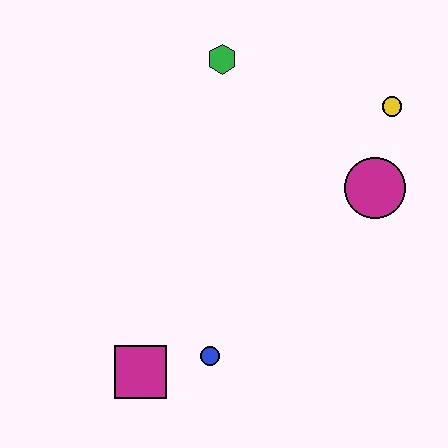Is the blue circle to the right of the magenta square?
Yes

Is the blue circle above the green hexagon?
No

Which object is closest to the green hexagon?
The yellow circle is closest to the green hexagon.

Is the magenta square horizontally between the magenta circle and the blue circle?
No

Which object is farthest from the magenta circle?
The magenta square is farthest from the magenta circle.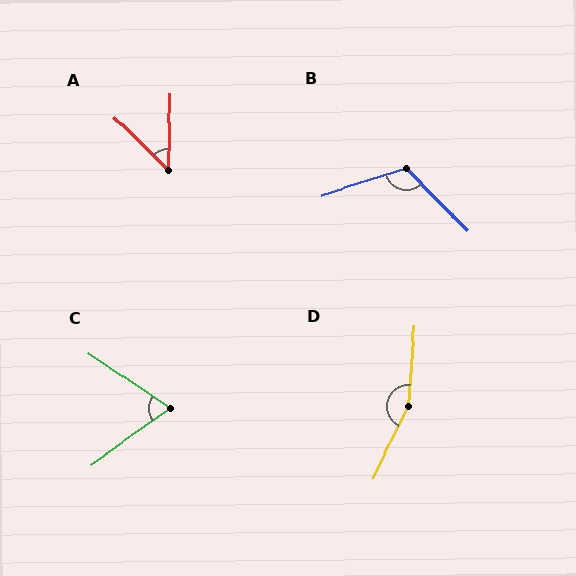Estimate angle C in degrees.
Approximately 69 degrees.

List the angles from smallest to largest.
A (47°), C (69°), B (116°), D (158°).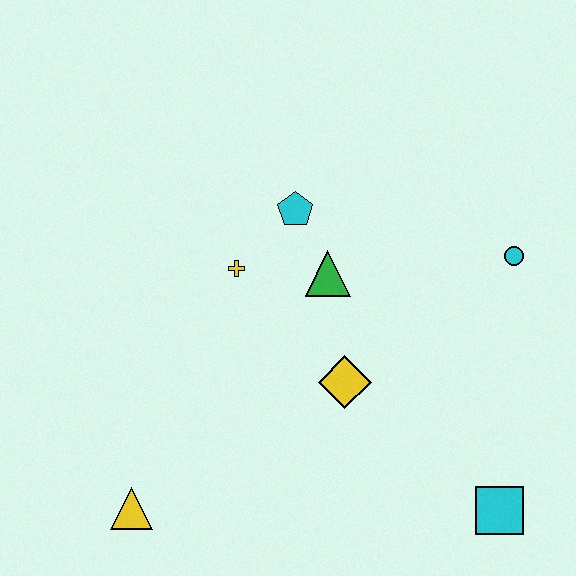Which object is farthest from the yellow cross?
The cyan square is farthest from the yellow cross.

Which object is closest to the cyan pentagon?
The green triangle is closest to the cyan pentagon.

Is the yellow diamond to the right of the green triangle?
Yes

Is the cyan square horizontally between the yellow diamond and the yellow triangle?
No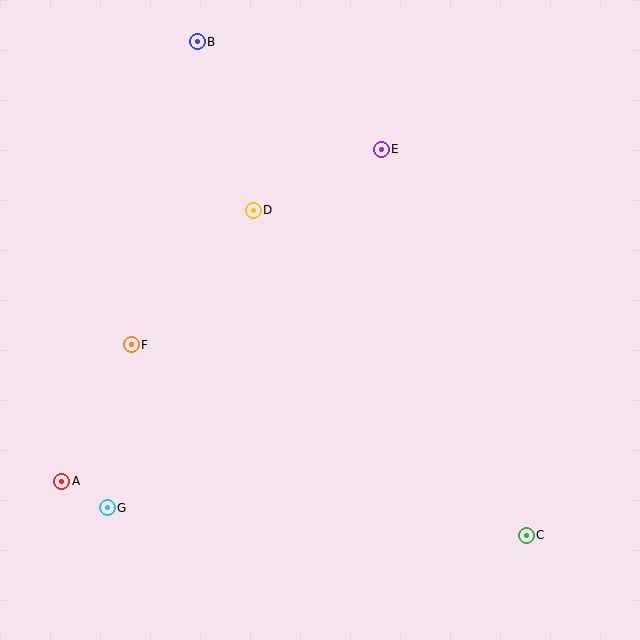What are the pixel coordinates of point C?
Point C is at (526, 535).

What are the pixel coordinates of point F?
Point F is at (131, 345).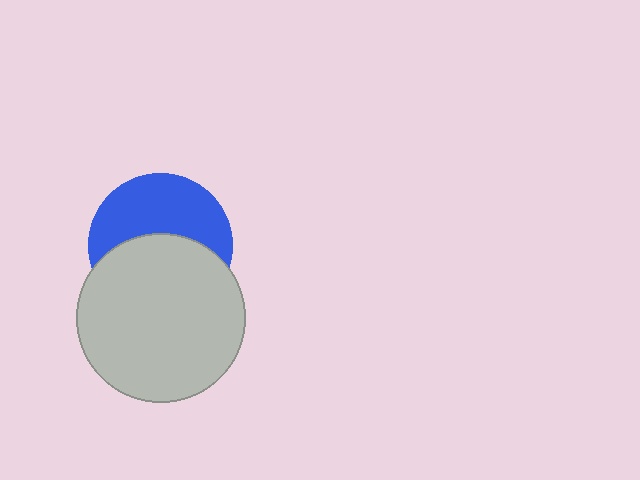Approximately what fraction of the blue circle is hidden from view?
Roughly 51% of the blue circle is hidden behind the light gray circle.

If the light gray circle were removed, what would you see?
You would see the complete blue circle.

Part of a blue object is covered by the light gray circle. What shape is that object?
It is a circle.